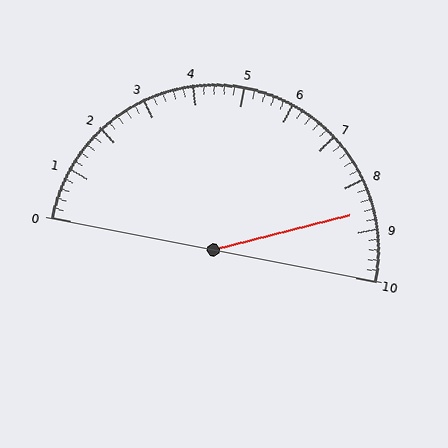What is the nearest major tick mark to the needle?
The nearest major tick mark is 9.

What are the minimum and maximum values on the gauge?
The gauge ranges from 0 to 10.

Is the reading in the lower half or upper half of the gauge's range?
The reading is in the upper half of the range (0 to 10).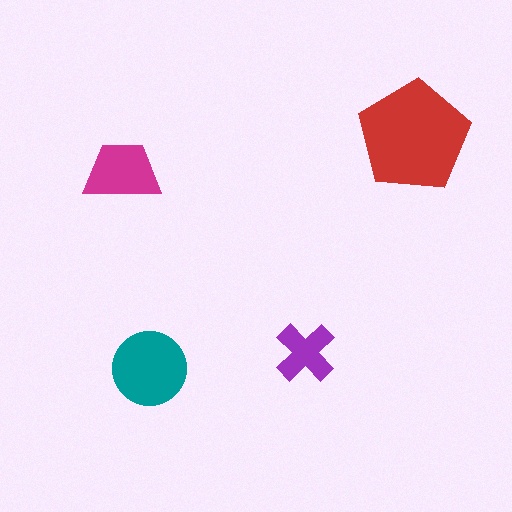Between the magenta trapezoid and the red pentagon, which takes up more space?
The red pentagon.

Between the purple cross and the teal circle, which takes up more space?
The teal circle.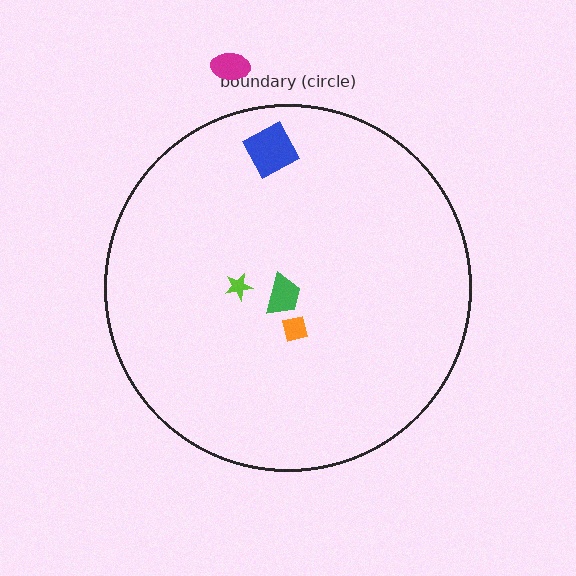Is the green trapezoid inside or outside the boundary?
Inside.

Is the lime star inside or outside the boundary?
Inside.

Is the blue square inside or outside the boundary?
Inside.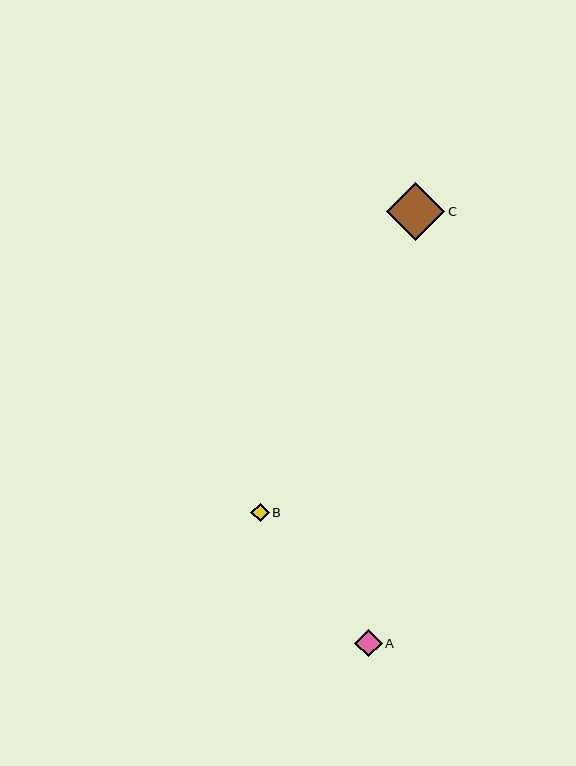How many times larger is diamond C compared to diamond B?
Diamond C is approximately 3.2 times the size of diamond B.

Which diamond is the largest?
Diamond C is the largest with a size of approximately 58 pixels.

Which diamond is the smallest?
Diamond B is the smallest with a size of approximately 18 pixels.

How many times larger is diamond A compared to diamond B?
Diamond A is approximately 1.5 times the size of diamond B.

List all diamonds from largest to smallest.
From largest to smallest: C, A, B.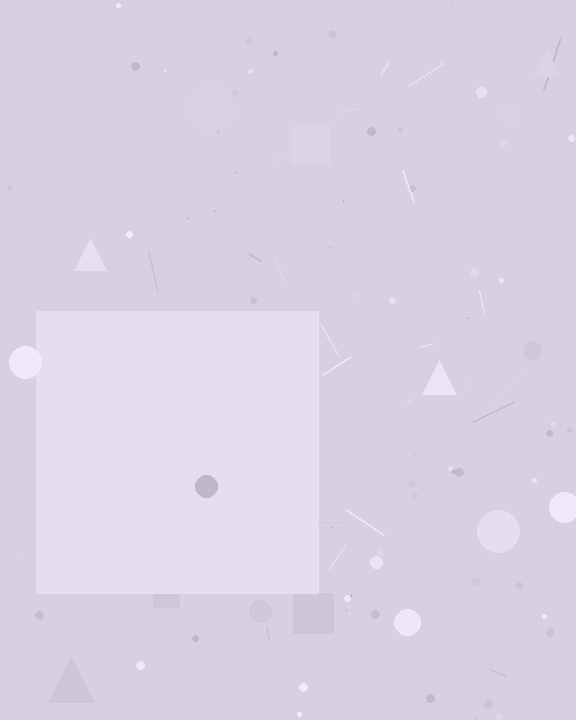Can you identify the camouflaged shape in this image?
The camouflaged shape is a square.